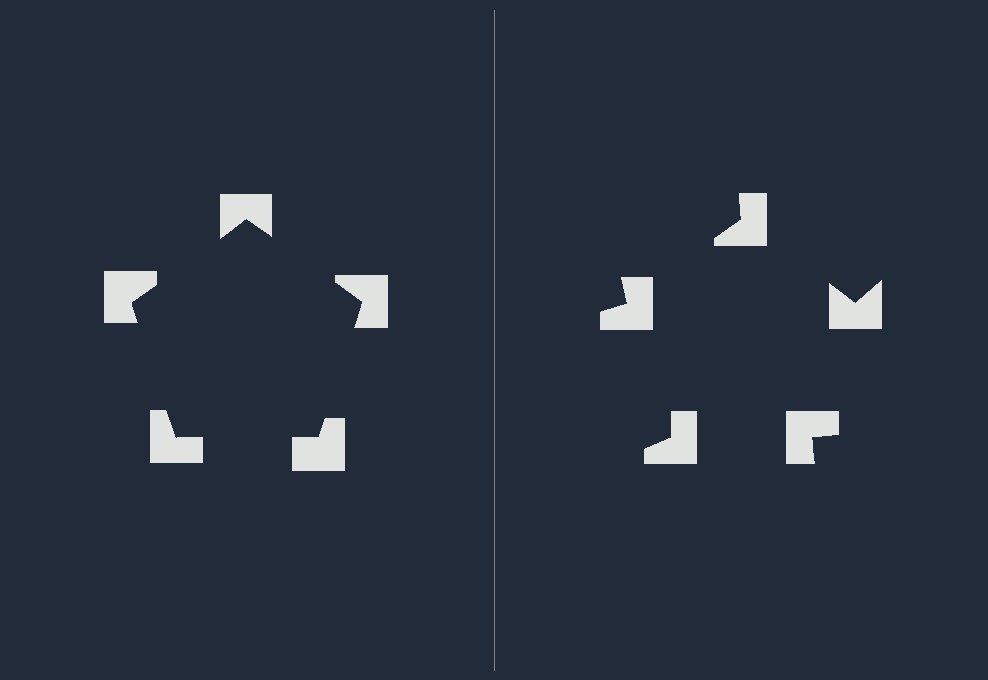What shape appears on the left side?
An illusory pentagon.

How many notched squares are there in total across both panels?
10 — 5 on each side.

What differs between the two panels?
The notched squares are positioned identically on both sides; only the wedge orientations differ. On the left they align to a pentagon; on the right they are misaligned.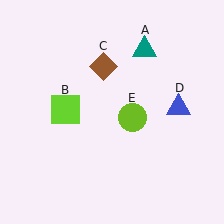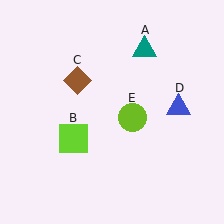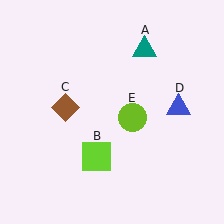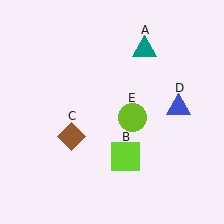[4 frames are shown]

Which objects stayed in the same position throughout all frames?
Teal triangle (object A) and blue triangle (object D) and lime circle (object E) remained stationary.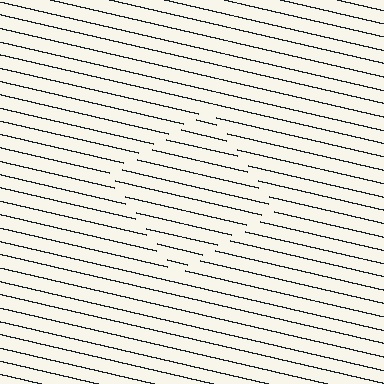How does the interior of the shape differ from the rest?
The interior of the shape contains the same grating, shifted by half a period — the contour is defined by the phase discontinuity where line-ends from the inner and outer gratings abut.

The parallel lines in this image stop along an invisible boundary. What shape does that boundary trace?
An illusory square. The interior of the shape contains the same grating, shifted by half a period — the contour is defined by the phase discontinuity where line-ends from the inner and outer gratings abut.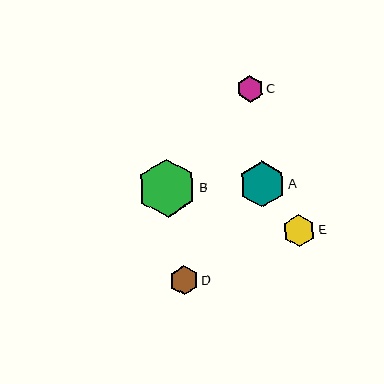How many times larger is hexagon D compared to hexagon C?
Hexagon D is approximately 1.1 times the size of hexagon C.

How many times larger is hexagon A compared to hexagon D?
Hexagon A is approximately 1.6 times the size of hexagon D.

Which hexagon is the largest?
Hexagon B is the largest with a size of approximately 58 pixels.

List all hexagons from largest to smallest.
From largest to smallest: B, A, E, D, C.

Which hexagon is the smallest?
Hexagon C is the smallest with a size of approximately 26 pixels.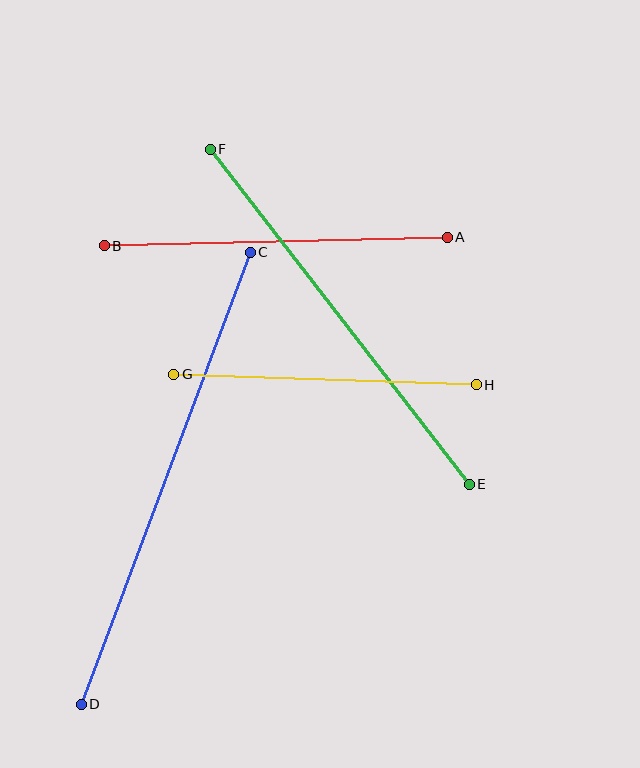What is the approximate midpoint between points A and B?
The midpoint is at approximately (276, 242) pixels.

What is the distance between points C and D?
The distance is approximately 483 pixels.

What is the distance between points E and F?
The distance is approximately 424 pixels.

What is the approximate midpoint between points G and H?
The midpoint is at approximately (325, 379) pixels.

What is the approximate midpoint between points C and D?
The midpoint is at approximately (166, 478) pixels.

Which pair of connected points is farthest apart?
Points C and D are farthest apart.